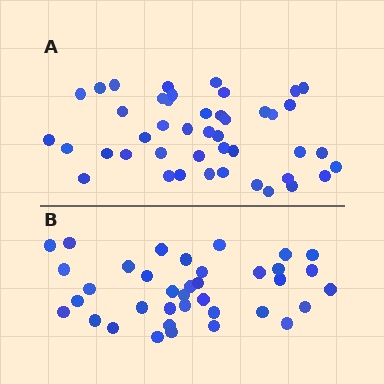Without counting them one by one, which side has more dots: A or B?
Region A (the top region) has more dots.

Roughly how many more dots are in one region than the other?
Region A has roughly 8 or so more dots than region B.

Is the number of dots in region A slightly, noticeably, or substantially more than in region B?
Region A has only slightly more — the two regions are fairly close. The ratio is roughly 1.2 to 1.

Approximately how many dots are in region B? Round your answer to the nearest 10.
About 40 dots. (The exact count is 37, which rounds to 40.)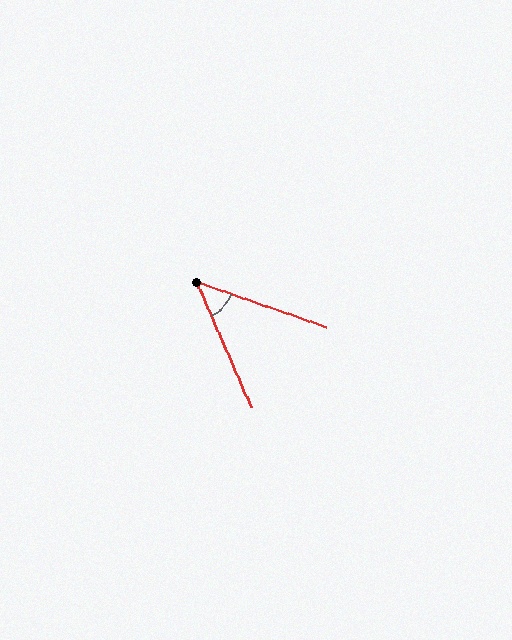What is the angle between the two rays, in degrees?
Approximately 47 degrees.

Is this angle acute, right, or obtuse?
It is acute.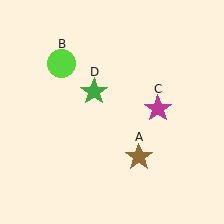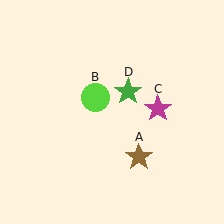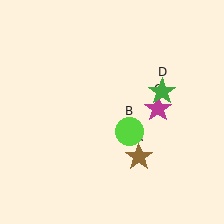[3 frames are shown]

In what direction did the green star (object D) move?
The green star (object D) moved right.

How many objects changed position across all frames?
2 objects changed position: lime circle (object B), green star (object D).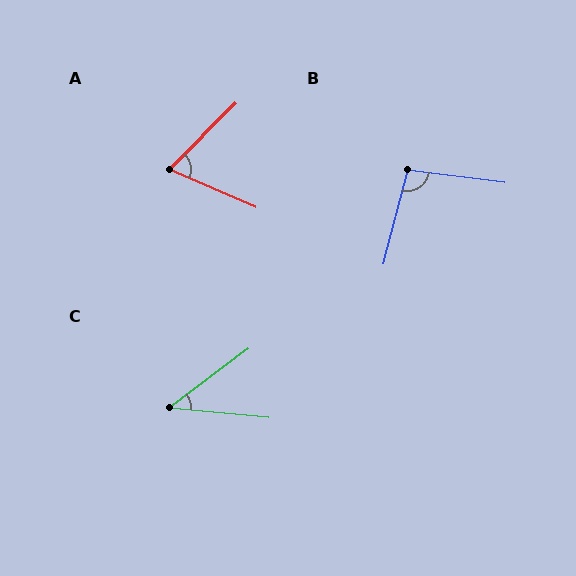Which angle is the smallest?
C, at approximately 42 degrees.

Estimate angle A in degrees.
Approximately 69 degrees.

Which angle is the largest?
B, at approximately 97 degrees.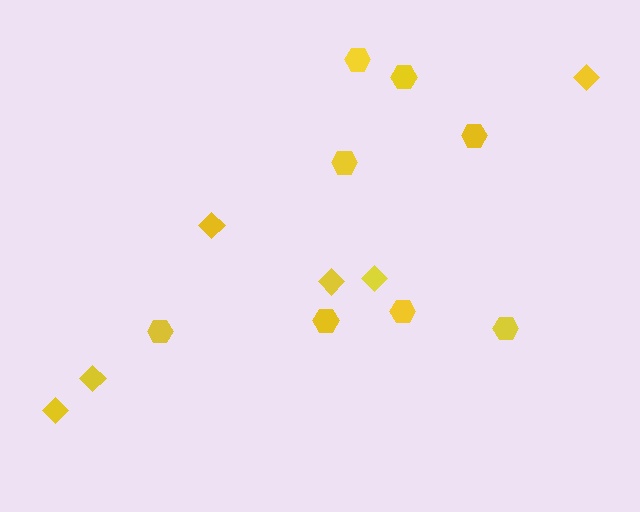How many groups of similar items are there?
There are 2 groups: one group of hexagons (8) and one group of diamonds (6).